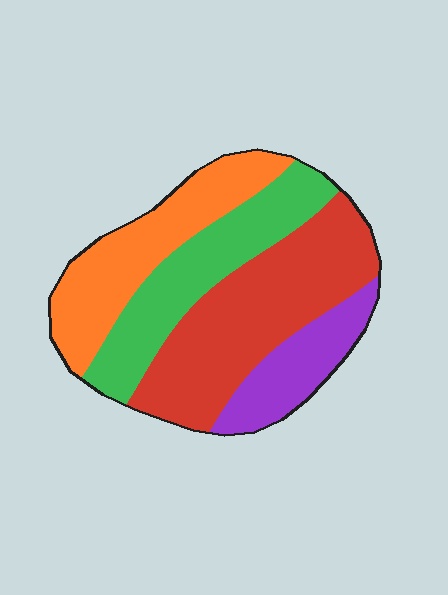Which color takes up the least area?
Purple, at roughly 15%.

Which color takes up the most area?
Red, at roughly 35%.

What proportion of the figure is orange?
Orange takes up less than a quarter of the figure.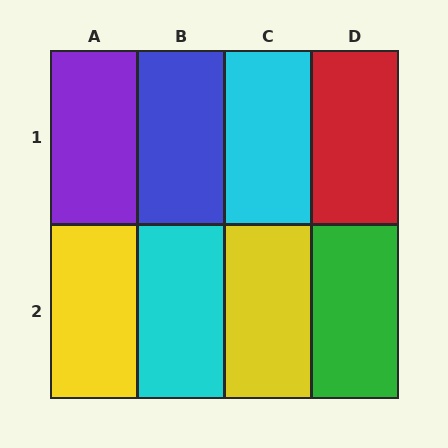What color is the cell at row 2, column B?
Cyan.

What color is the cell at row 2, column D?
Green.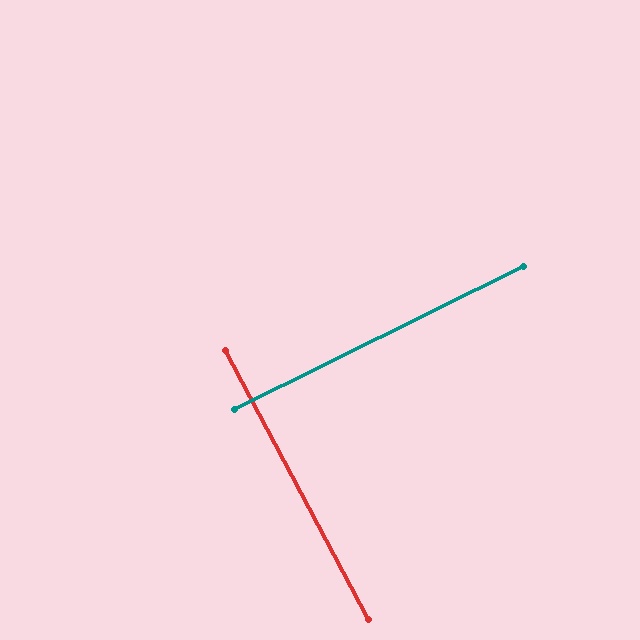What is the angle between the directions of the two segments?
Approximately 88 degrees.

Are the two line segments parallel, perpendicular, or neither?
Perpendicular — they meet at approximately 88°.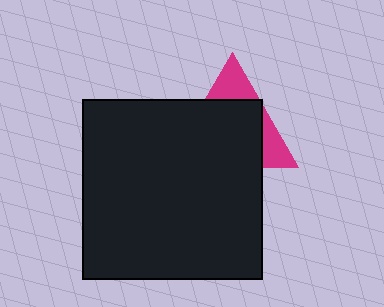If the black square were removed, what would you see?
You would see the complete magenta triangle.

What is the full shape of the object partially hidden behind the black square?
The partially hidden object is a magenta triangle.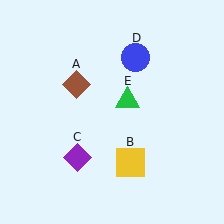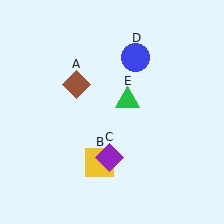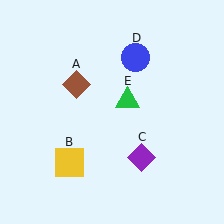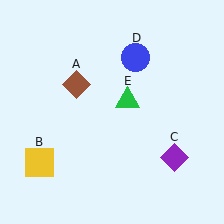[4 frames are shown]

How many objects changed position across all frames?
2 objects changed position: yellow square (object B), purple diamond (object C).